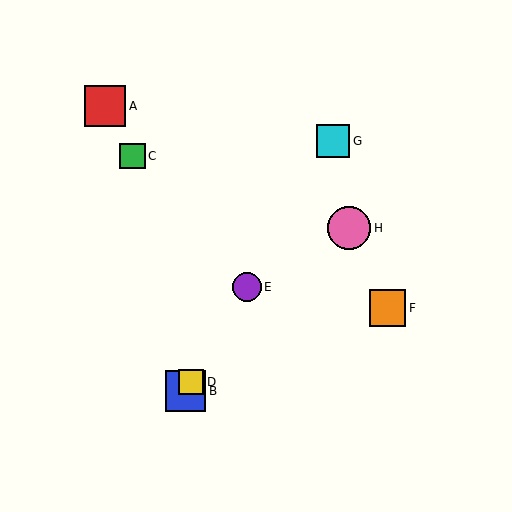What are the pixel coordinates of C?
Object C is at (132, 156).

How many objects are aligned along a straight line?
4 objects (B, D, E, G) are aligned along a straight line.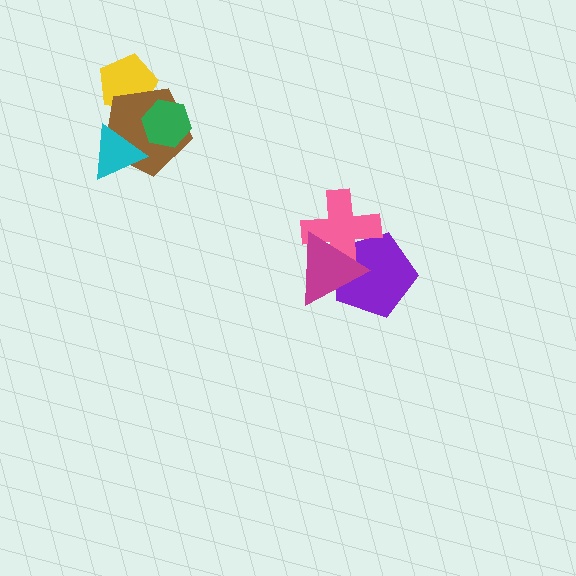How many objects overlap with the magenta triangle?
2 objects overlap with the magenta triangle.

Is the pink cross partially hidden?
Yes, it is partially covered by another shape.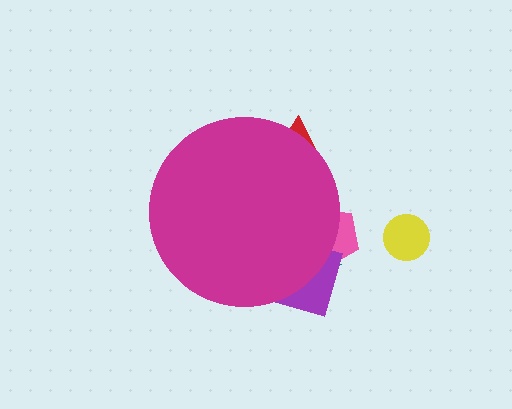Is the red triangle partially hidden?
Yes, the red triangle is partially hidden behind the magenta circle.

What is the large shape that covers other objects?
A magenta circle.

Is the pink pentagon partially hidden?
Yes, the pink pentagon is partially hidden behind the magenta circle.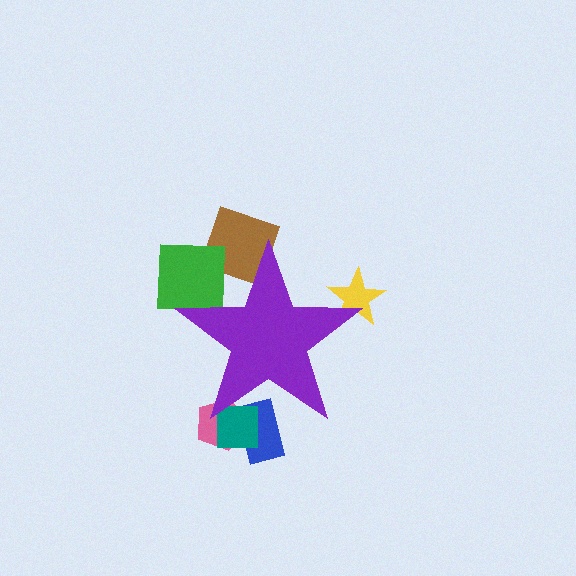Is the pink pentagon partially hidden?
Yes, the pink pentagon is partially hidden behind the purple star.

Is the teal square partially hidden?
Yes, the teal square is partially hidden behind the purple star.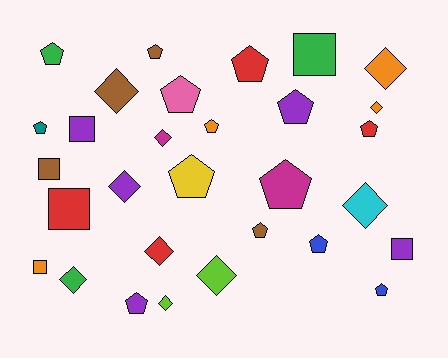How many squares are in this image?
There are 6 squares.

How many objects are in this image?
There are 30 objects.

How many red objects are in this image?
There are 4 red objects.